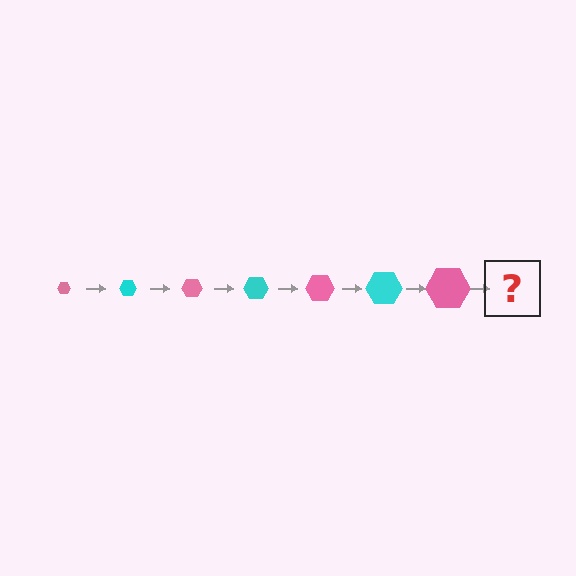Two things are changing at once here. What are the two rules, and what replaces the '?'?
The two rules are that the hexagon grows larger each step and the color cycles through pink and cyan. The '?' should be a cyan hexagon, larger than the previous one.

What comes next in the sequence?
The next element should be a cyan hexagon, larger than the previous one.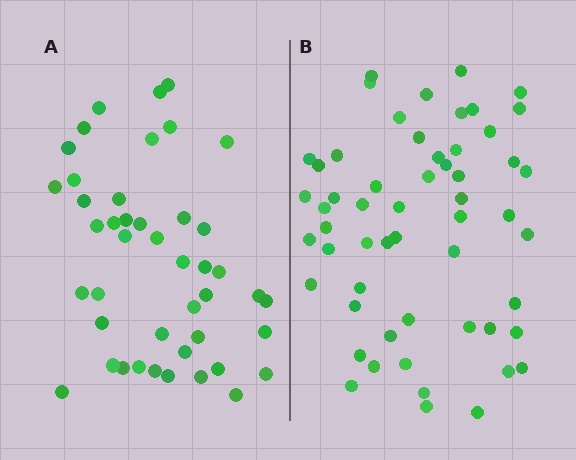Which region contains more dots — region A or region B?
Region B (the right region) has more dots.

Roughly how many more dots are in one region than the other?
Region B has roughly 12 or so more dots than region A.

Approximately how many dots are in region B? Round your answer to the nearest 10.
About 60 dots. (The exact count is 56, which rounds to 60.)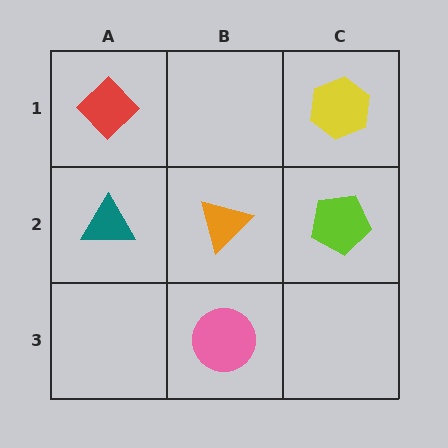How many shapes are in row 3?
1 shape.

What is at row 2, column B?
An orange triangle.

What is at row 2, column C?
A lime pentagon.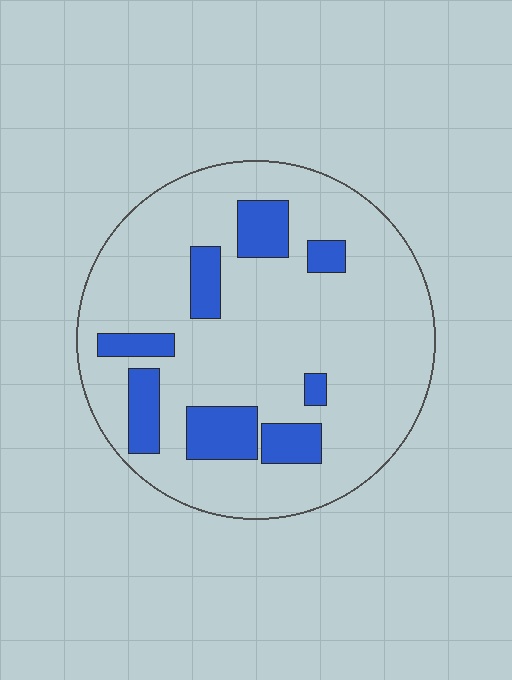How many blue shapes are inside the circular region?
8.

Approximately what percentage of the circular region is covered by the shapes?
Approximately 20%.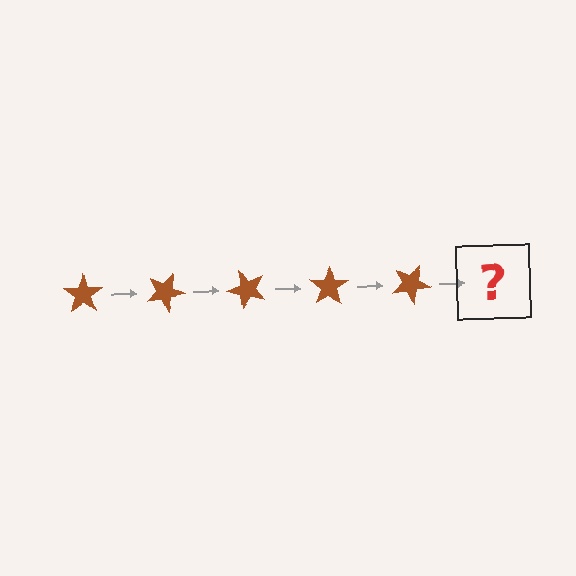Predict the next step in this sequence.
The next step is a brown star rotated 125 degrees.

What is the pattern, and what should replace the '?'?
The pattern is that the star rotates 25 degrees each step. The '?' should be a brown star rotated 125 degrees.